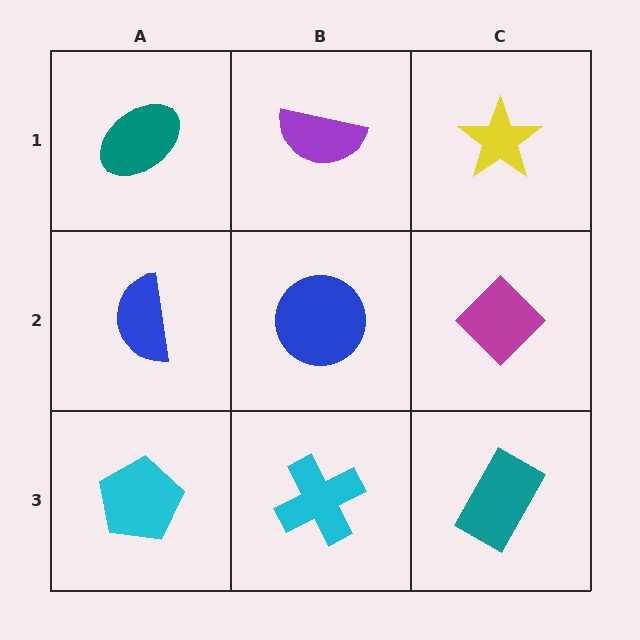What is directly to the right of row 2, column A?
A blue circle.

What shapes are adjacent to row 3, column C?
A magenta diamond (row 2, column C), a cyan cross (row 3, column B).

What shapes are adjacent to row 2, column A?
A teal ellipse (row 1, column A), a cyan pentagon (row 3, column A), a blue circle (row 2, column B).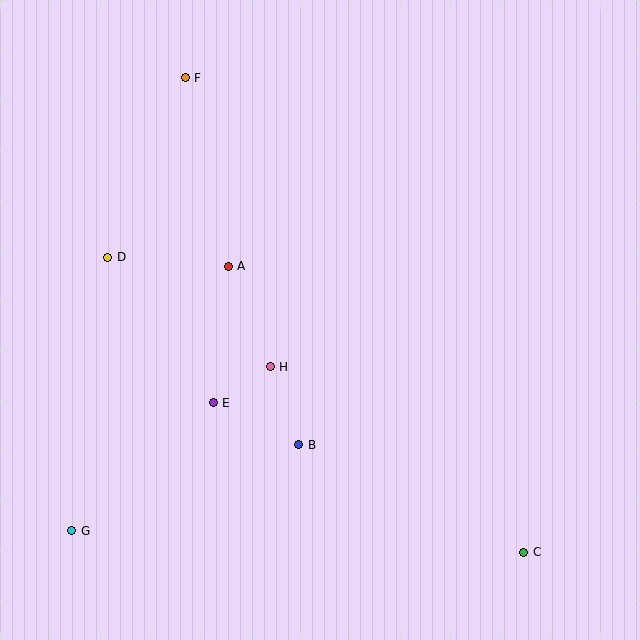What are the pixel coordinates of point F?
Point F is at (185, 78).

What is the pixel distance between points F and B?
The distance between F and B is 384 pixels.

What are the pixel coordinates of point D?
Point D is at (108, 257).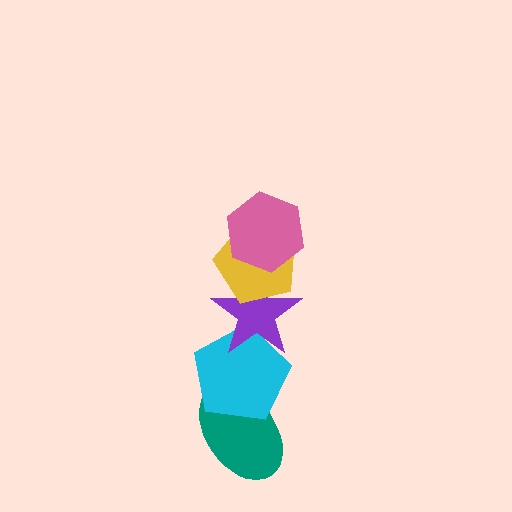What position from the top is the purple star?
The purple star is 3rd from the top.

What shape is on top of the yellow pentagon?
The pink hexagon is on top of the yellow pentagon.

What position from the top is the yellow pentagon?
The yellow pentagon is 2nd from the top.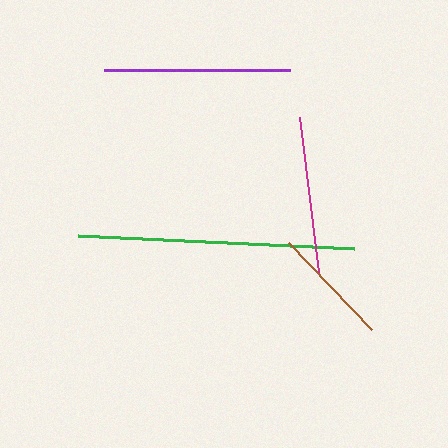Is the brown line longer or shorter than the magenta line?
The magenta line is longer than the brown line.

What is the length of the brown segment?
The brown segment is approximately 120 pixels long.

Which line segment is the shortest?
The brown line is the shortest at approximately 120 pixels.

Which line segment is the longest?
The green line is the longest at approximately 277 pixels.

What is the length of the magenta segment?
The magenta segment is approximately 157 pixels long.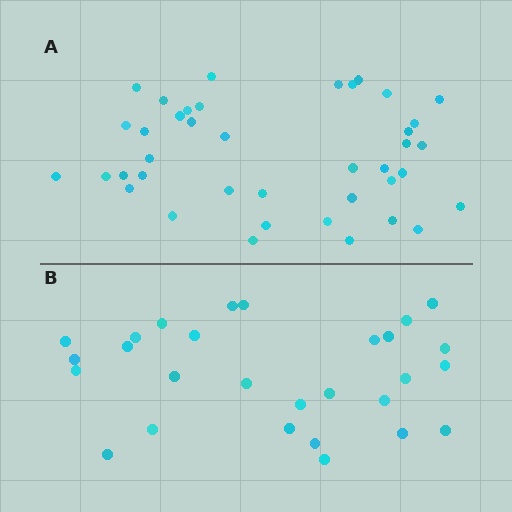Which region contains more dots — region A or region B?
Region A (the top region) has more dots.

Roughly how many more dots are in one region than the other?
Region A has roughly 12 or so more dots than region B.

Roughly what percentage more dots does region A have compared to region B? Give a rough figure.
About 45% more.